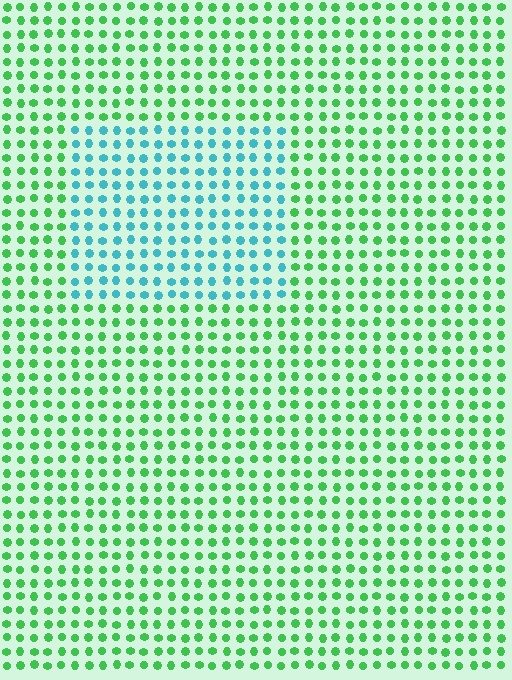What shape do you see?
I see a rectangle.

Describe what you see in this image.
The image is filled with small green elements in a uniform arrangement. A rectangle-shaped region is visible where the elements are tinted to a slightly different hue, forming a subtle color boundary.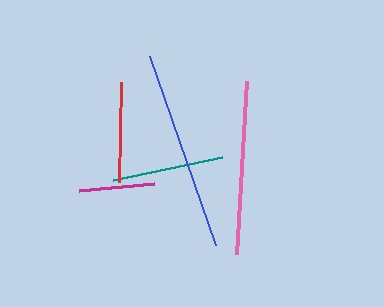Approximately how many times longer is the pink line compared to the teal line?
The pink line is approximately 1.6 times the length of the teal line.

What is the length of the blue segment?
The blue segment is approximately 200 pixels long.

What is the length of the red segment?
The red segment is approximately 100 pixels long.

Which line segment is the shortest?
The magenta line is the shortest at approximately 75 pixels.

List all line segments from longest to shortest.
From longest to shortest: blue, pink, teal, red, magenta.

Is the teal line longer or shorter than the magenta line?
The teal line is longer than the magenta line.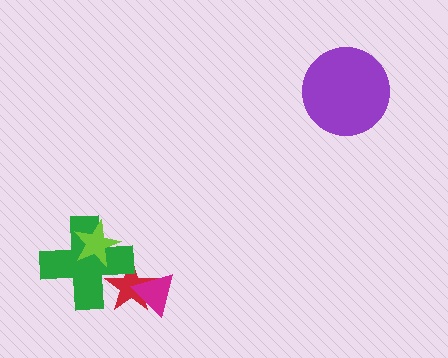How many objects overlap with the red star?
2 objects overlap with the red star.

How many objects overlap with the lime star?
1 object overlaps with the lime star.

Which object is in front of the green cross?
The lime star is in front of the green cross.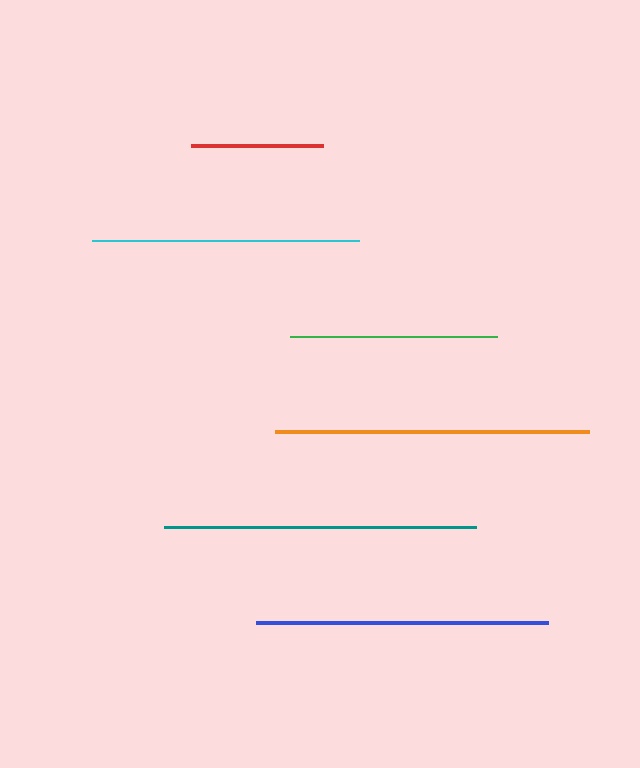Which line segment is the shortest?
The red line is the shortest at approximately 132 pixels.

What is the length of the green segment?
The green segment is approximately 206 pixels long.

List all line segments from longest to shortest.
From longest to shortest: orange, teal, blue, cyan, green, red.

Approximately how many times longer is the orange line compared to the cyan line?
The orange line is approximately 1.2 times the length of the cyan line.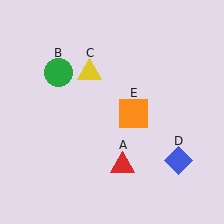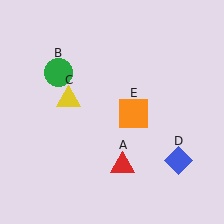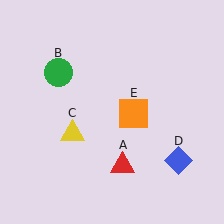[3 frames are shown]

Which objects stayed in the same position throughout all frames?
Red triangle (object A) and green circle (object B) and blue diamond (object D) and orange square (object E) remained stationary.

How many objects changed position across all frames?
1 object changed position: yellow triangle (object C).